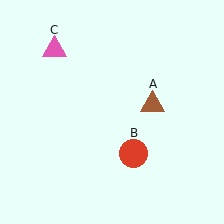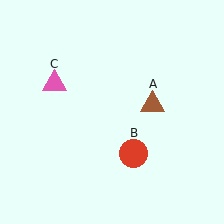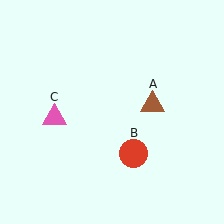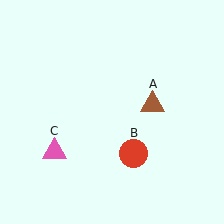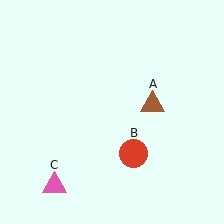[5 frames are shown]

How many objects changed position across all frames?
1 object changed position: pink triangle (object C).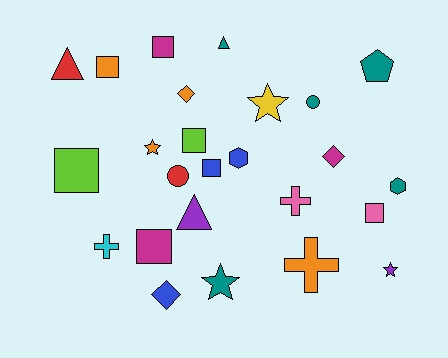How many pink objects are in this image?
There are 2 pink objects.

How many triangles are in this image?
There are 3 triangles.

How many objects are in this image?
There are 25 objects.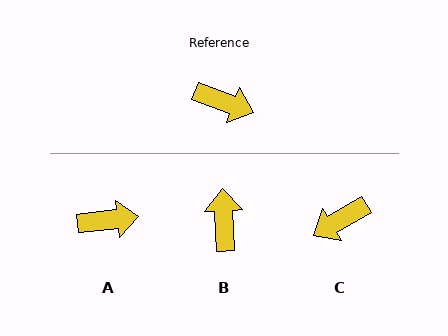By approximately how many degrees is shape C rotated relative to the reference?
Approximately 129 degrees clockwise.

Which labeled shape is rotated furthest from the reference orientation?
C, about 129 degrees away.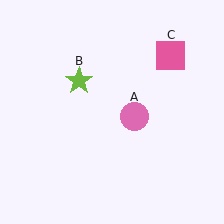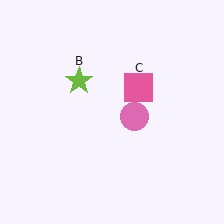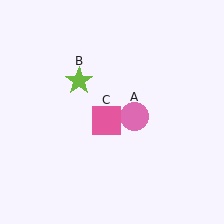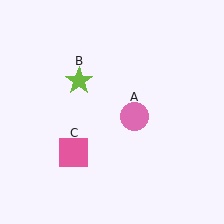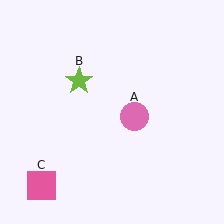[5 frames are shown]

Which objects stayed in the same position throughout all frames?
Pink circle (object A) and lime star (object B) remained stationary.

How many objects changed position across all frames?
1 object changed position: pink square (object C).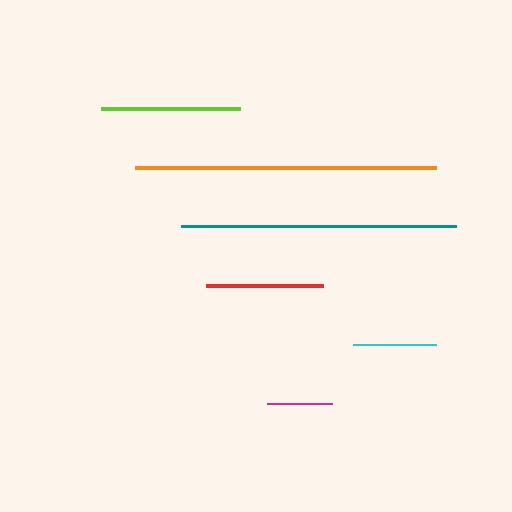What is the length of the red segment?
The red segment is approximately 117 pixels long.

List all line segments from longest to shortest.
From longest to shortest: orange, teal, lime, red, cyan, magenta.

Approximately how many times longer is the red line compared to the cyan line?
The red line is approximately 1.4 times the length of the cyan line.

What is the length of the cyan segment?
The cyan segment is approximately 84 pixels long.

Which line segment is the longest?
The orange line is the longest at approximately 302 pixels.